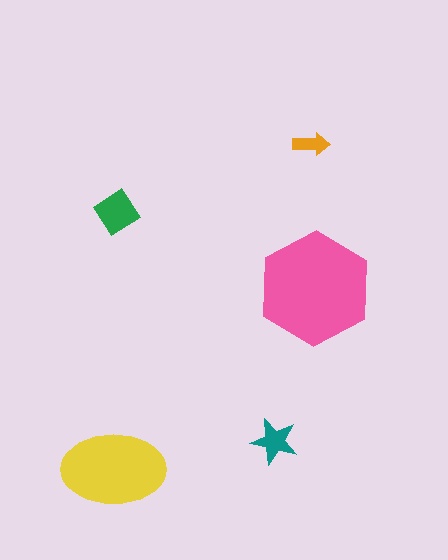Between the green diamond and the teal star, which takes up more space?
The green diamond.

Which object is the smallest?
The orange arrow.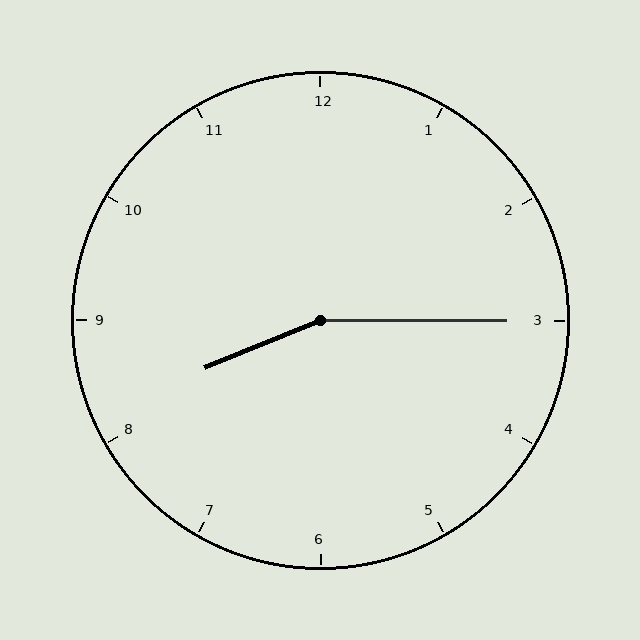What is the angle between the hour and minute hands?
Approximately 158 degrees.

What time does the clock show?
8:15.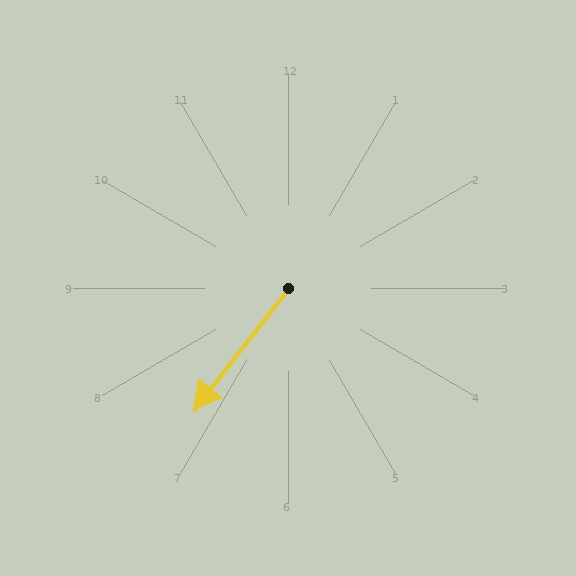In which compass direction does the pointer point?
Southwest.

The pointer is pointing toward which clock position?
Roughly 7 o'clock.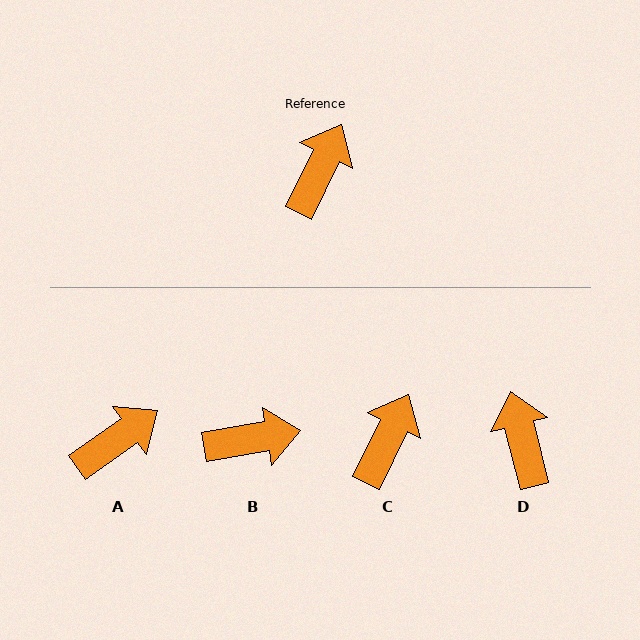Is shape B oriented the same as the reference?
No, it is off by about 54 degrees.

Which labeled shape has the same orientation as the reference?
C.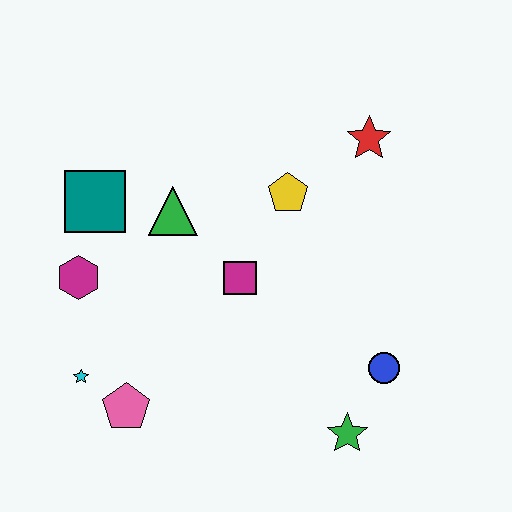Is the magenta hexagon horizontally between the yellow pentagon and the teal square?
No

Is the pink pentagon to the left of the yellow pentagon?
Yes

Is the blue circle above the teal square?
No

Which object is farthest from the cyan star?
The red star is farthest from the cyan star.